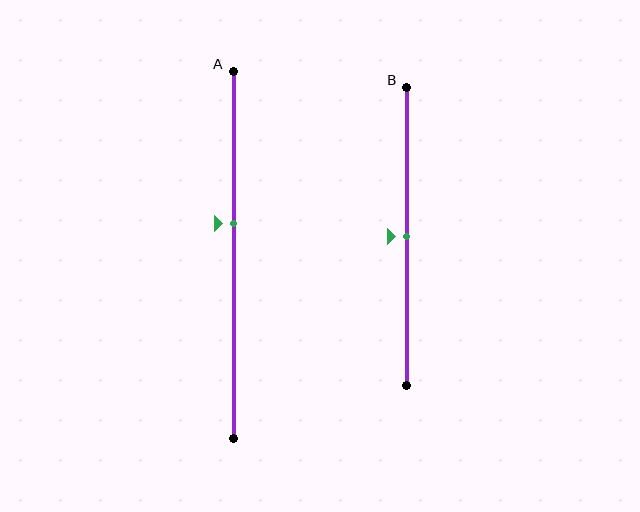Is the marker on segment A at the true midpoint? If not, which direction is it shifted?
No, the marker on segment A is shifted upward by about 9% of the segment length.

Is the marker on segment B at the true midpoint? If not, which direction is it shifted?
Yes, the marker on segment B is at the true midpoint.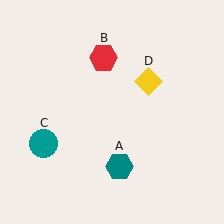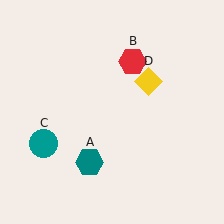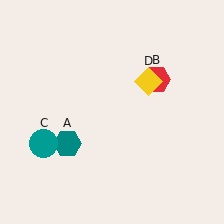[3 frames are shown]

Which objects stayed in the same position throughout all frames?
Teal circle (object C) and yellow diamond (object D) remained stationary.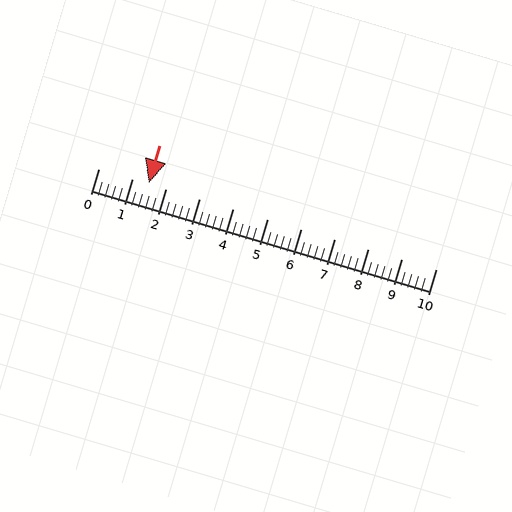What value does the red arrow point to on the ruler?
The red arrow points to approximately 1.5.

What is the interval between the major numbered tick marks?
The major tick marks are spaced 1 units apart.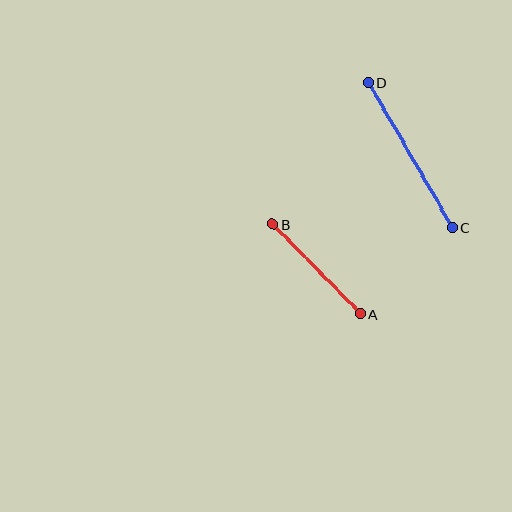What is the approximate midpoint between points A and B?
The midpoint is at approximately (317, 269) pixels.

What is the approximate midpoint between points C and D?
The midpoint is at approximately (410, 155) pixels.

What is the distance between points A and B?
The distance is approximately 125 pixels.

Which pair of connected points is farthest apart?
Points C and D are farthest apart.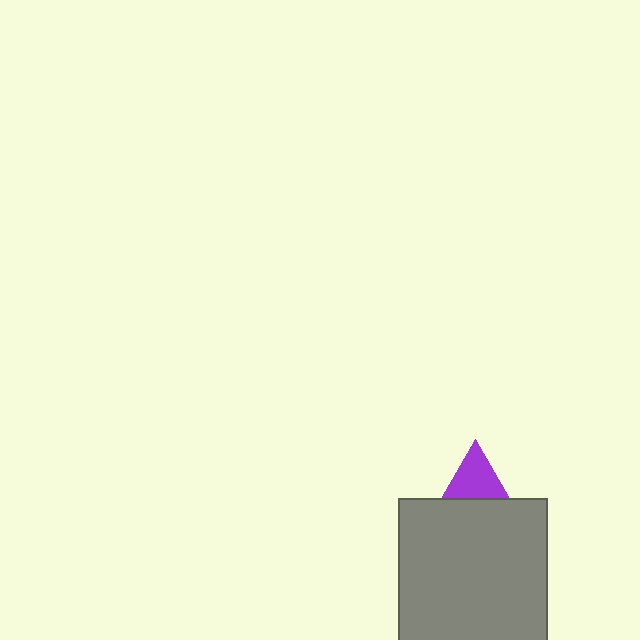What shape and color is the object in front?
The object in front is a gray square.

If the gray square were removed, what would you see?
You would see the complete purple triangle.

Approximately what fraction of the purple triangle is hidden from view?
Roughly 44% of the purple triangle is hidden behind the gray square.